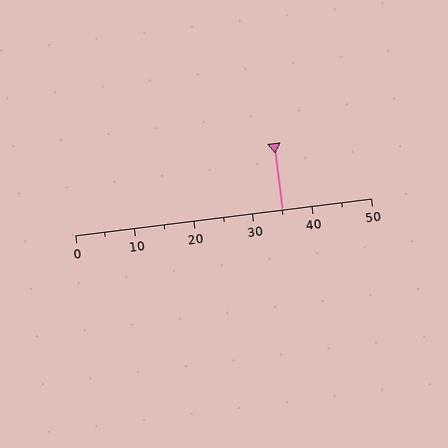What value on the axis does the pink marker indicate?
The marker indicates approximately 35.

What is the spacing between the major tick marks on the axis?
The major ticks are spaced 10 apart.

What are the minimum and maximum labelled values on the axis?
The axis runs from 0 to 50.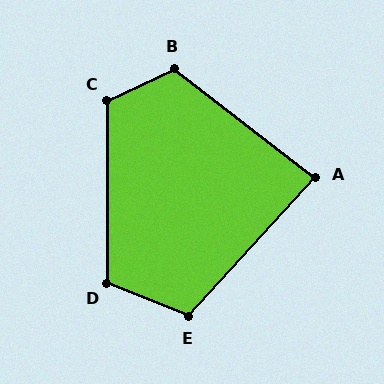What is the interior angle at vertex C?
Approximately 115 degrees (obtuse).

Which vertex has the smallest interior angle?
A, at approximately 85 degrees.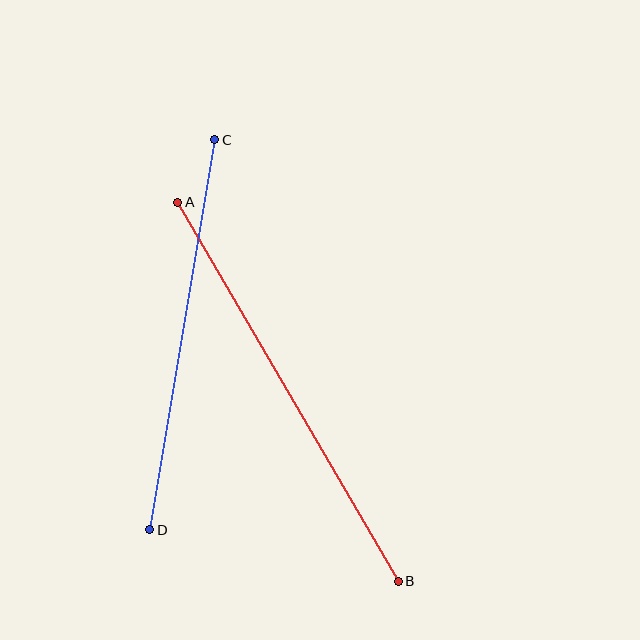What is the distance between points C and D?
The distance is approximately 396 pixels.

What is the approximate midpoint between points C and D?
The midpoint is at approximately (182, 335) pixels.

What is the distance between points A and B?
The distance is approximately 438 pixels.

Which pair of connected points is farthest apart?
Points A and B are farthest apart.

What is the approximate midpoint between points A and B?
The midpoint is at approximately (288, 392) pixels.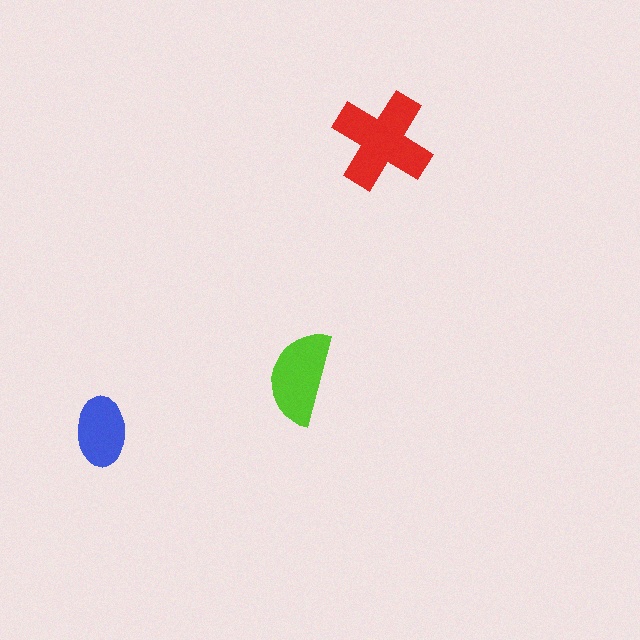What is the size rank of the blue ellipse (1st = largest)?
3rd.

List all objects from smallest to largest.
The blue ellipse, the lime semicircle, the red cross.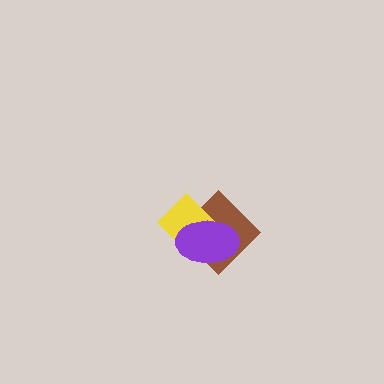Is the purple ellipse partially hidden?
No, no other shape covers it.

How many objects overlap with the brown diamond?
2 objects overlap with the brown diamond.